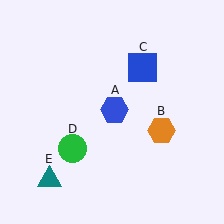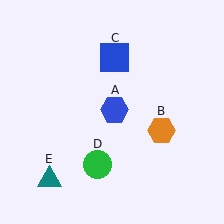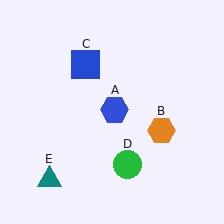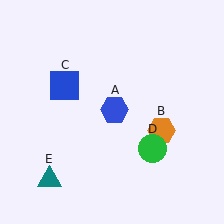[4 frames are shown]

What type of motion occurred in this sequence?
The blue square (object C), green circle (object D) rotated counterclockwise around the center of the scene.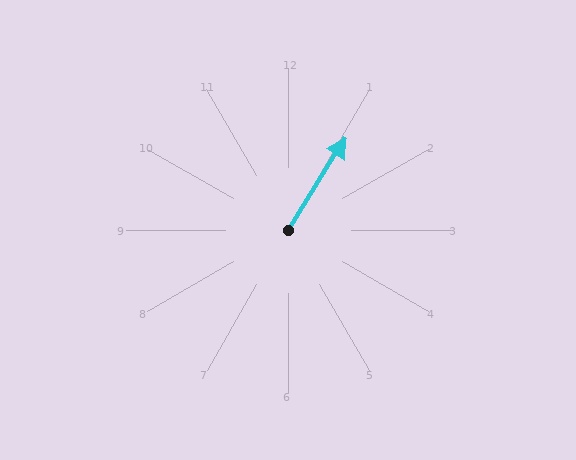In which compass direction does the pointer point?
Northeast.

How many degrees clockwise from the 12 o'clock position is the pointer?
Approximately 32 degrees.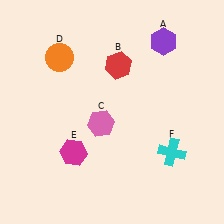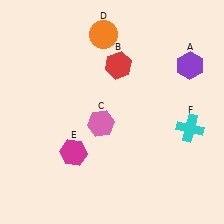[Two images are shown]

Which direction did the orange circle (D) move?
The orange circle (D) moved right.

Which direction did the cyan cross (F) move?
The cyan cross (F) moved up.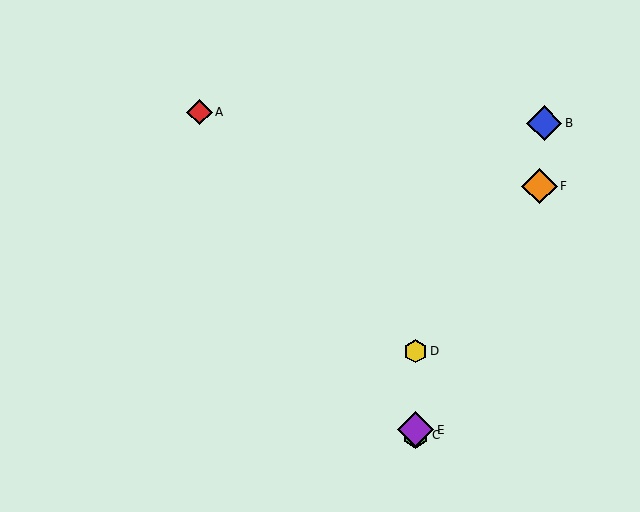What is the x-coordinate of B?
Object B is at x≈544.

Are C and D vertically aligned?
Yes, both are at x≈416.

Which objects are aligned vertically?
Objects C, D, E are aligned vertically.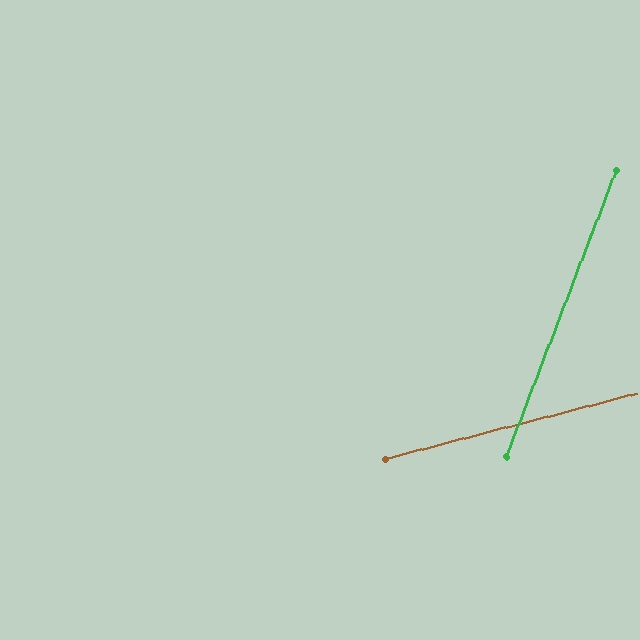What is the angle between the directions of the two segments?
Approximately 54 degrees.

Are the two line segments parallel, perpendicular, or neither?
Neither parallel nor perpendicular — they differ by about 54°.